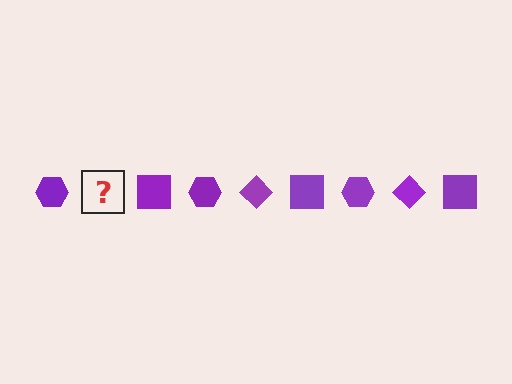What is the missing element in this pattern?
The missing element is a purple diamond.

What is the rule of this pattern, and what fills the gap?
The rule is that the pattern cycles through hexagon, diamond, square shapes in purple. The gap should be filled with a purple diamond.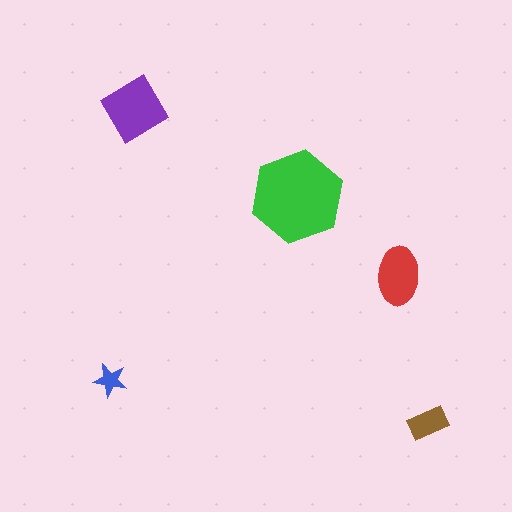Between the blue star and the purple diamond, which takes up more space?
The purple diamond.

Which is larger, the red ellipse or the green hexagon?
The green hexagon.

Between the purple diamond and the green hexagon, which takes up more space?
The green hexagon.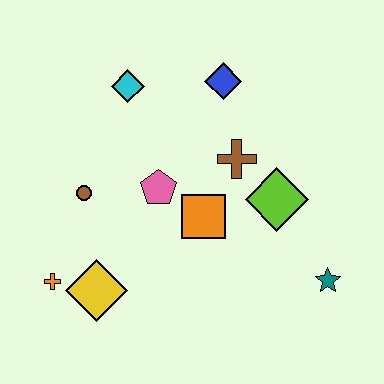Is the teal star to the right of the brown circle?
Yes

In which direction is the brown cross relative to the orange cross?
The brown cross is to the right of the orange cross.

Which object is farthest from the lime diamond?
The orange cross is farthest from the lime diamond.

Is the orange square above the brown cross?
No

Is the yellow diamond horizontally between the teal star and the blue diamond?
No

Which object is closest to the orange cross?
The yellow diamond is closest to the orange cross.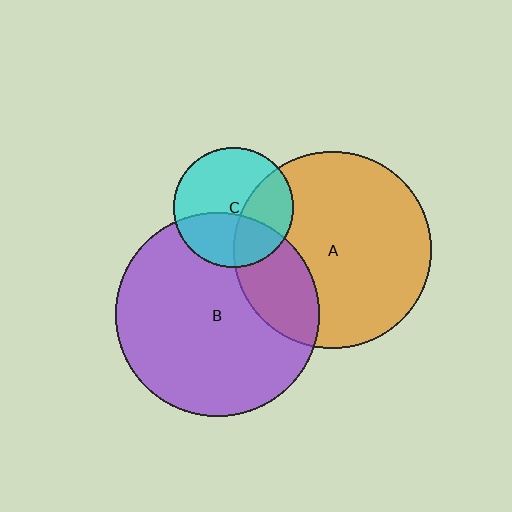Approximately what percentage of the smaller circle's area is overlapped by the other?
Approximately 25%.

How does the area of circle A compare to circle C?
Approximately 2.7 times.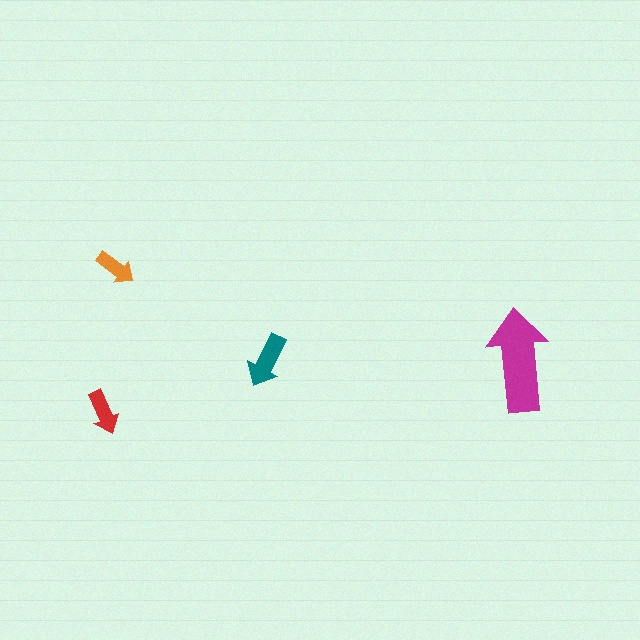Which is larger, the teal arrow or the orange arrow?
The teal one.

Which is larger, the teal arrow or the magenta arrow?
The magenta one.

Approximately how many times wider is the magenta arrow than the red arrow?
About 2.5 times wider.